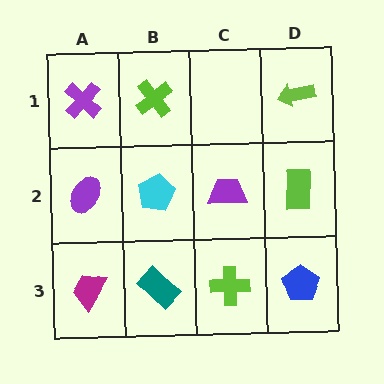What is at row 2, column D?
A lime rectangle.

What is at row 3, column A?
A magenta trapezoid.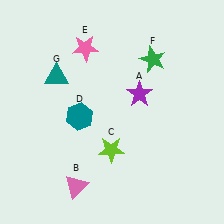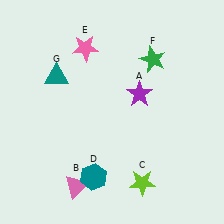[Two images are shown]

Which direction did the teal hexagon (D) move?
The teal hexagon (D) moved down.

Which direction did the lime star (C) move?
The lime star (C) moved down.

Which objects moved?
The objects that moved are: the lime star (C), the teal hexagon (D).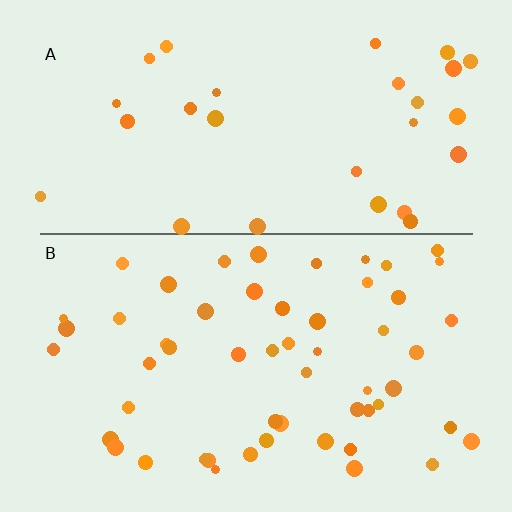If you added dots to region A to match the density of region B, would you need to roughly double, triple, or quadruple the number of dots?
Approximately double.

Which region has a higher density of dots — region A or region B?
B (the bottom).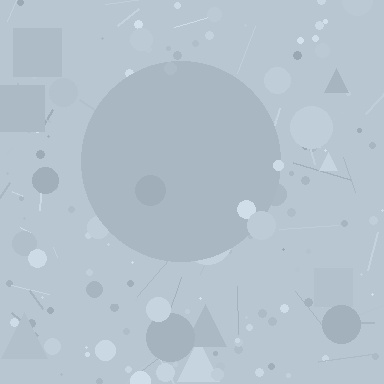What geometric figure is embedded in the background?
A circle is embedded in the background.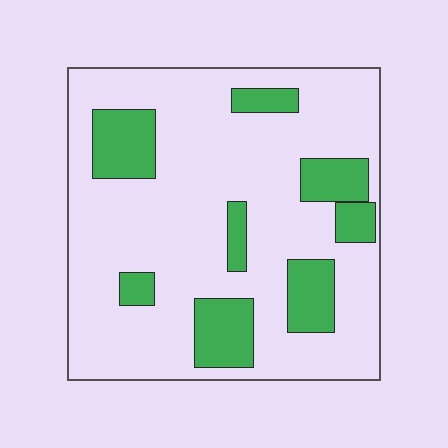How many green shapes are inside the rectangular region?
8.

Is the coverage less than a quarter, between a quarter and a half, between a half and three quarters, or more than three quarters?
Less than a quarter.